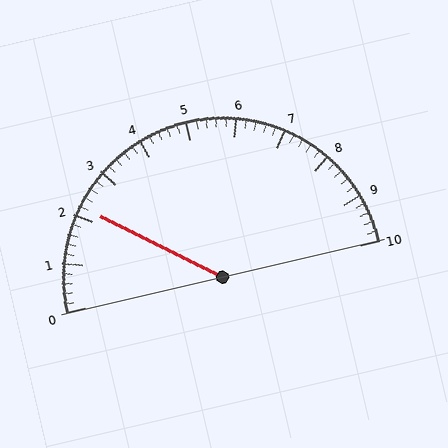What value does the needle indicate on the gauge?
The needle indicates approximately 2.2.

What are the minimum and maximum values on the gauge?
The gauge ranges from 0 to 10.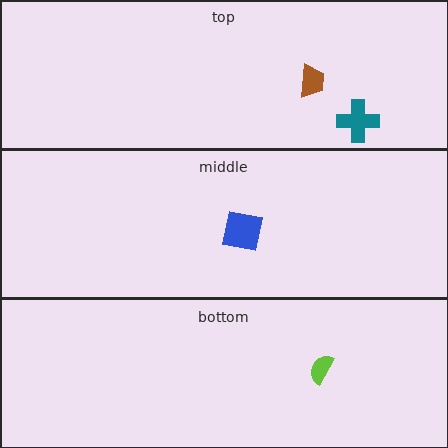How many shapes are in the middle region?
1.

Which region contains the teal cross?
The top region.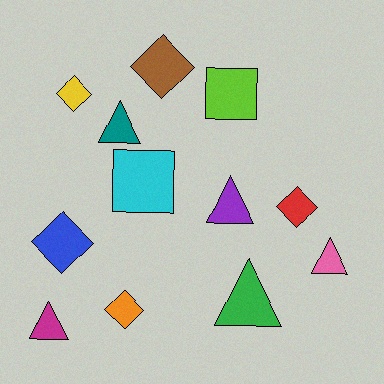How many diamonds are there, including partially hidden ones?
There are 5 diamonds.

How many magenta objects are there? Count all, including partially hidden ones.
There is 1 magenta object.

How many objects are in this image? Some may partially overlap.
There are 12 objects.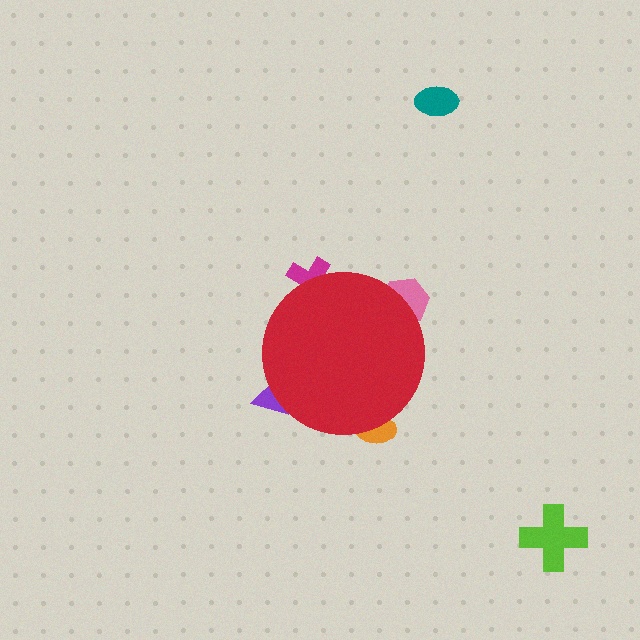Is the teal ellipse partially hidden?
No, the teal ellipse is fully visible.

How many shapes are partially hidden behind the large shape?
4 shapes are partially hidden.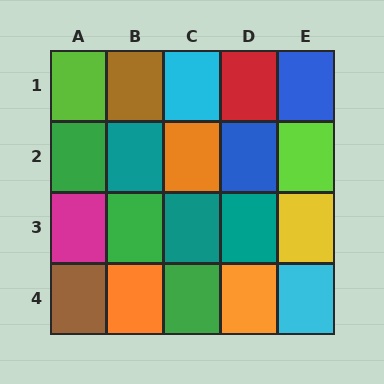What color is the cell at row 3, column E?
Yellow.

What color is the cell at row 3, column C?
Teal.